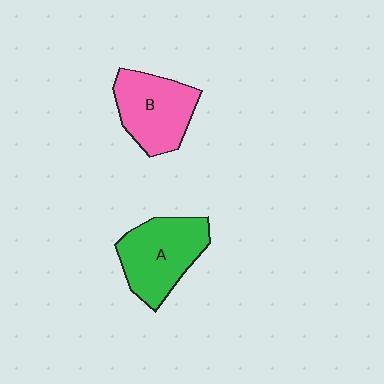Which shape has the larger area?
Shape A (green).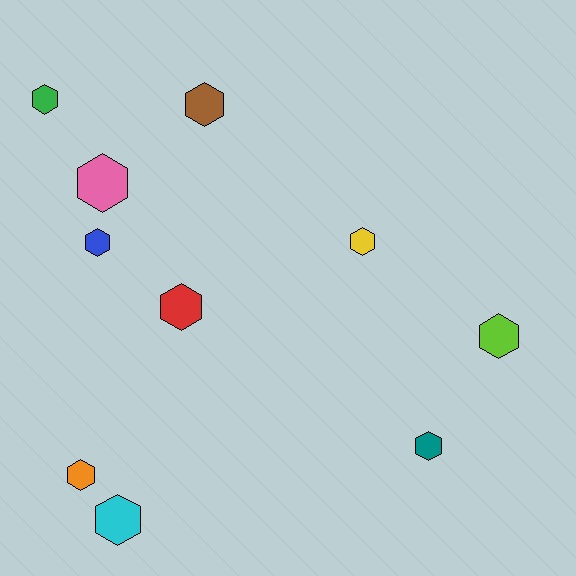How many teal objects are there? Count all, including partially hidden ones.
There is 1 teal object.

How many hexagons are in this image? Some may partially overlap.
There are 10 hexagons.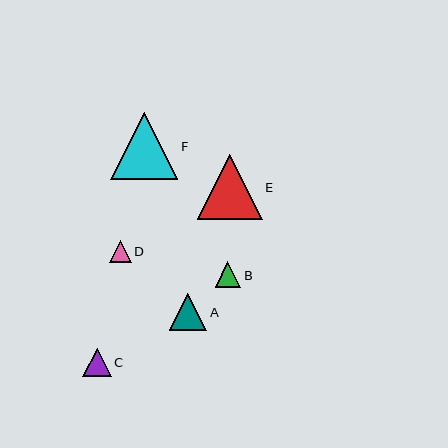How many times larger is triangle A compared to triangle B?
Triangle A is approximately 1.4 times the size of triangle B.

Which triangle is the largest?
Triangle F is the largest with a size of approximately 67 pixels.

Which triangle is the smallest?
Triangle D is the smallest with a size of approximately 21 pixels.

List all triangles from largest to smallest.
From largest to smallest: F, E, A, C, B, D.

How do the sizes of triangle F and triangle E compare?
Triangle F and triangle E are approximately the same size.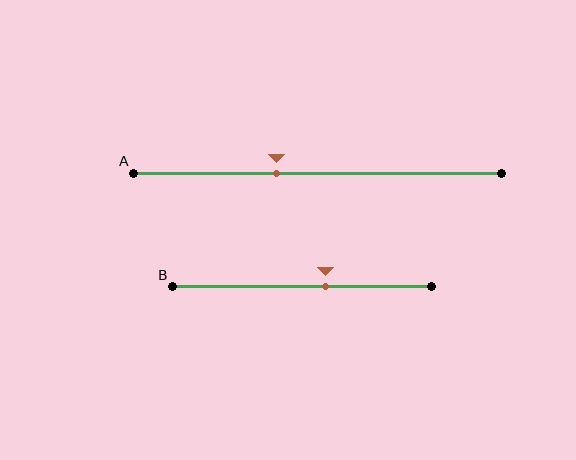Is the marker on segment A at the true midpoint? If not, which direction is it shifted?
No, the marker on segment A is shifted to the left by about 11% of the segment length.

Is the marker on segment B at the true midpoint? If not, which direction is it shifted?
No, the marker on segment B is shifted to the right by about 9% of the segment length.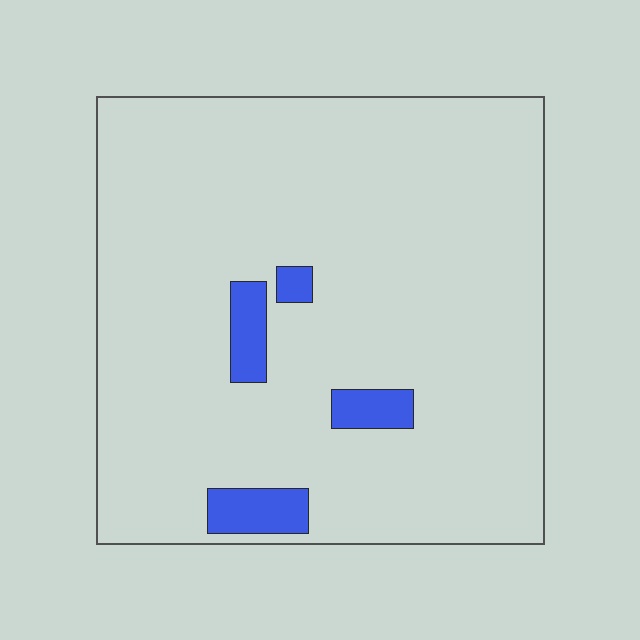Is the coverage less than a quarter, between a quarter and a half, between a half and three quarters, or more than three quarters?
Less than a quarter.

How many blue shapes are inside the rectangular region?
4.